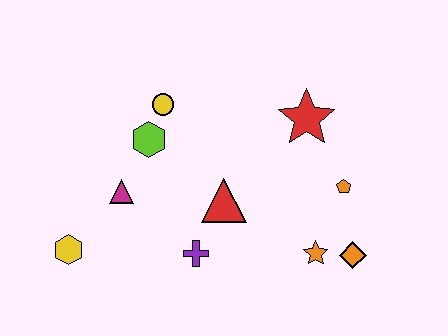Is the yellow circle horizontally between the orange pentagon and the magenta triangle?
Yes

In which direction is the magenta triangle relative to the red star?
The magenta triangle is to the left of the red star.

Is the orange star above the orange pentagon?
No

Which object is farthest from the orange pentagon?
The yellow hexagon is farthest from the orange pentagon.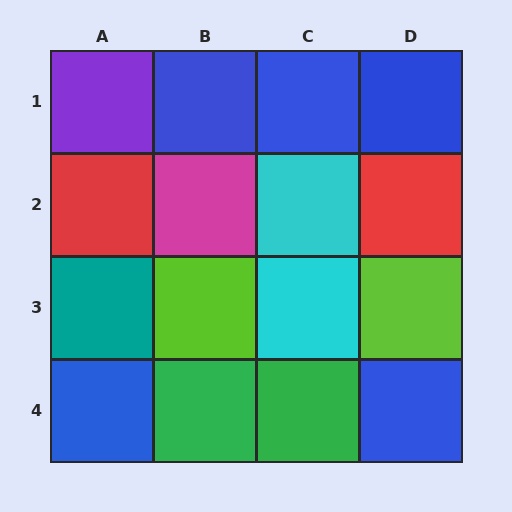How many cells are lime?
2 cells are lime.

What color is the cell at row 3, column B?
Lime.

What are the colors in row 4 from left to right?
Blue, green, green, blue.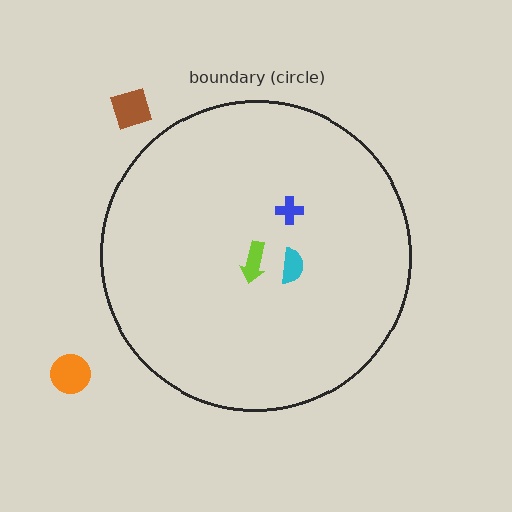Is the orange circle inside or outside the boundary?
Outside.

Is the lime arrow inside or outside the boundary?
Inside.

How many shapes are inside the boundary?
3 inside, 2 outside.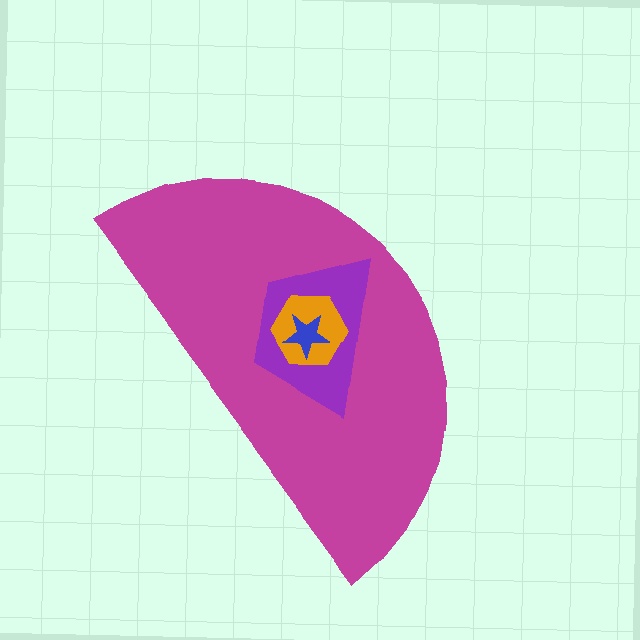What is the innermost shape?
The blue star.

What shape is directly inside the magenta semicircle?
The purple trapezoid.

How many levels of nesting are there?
4.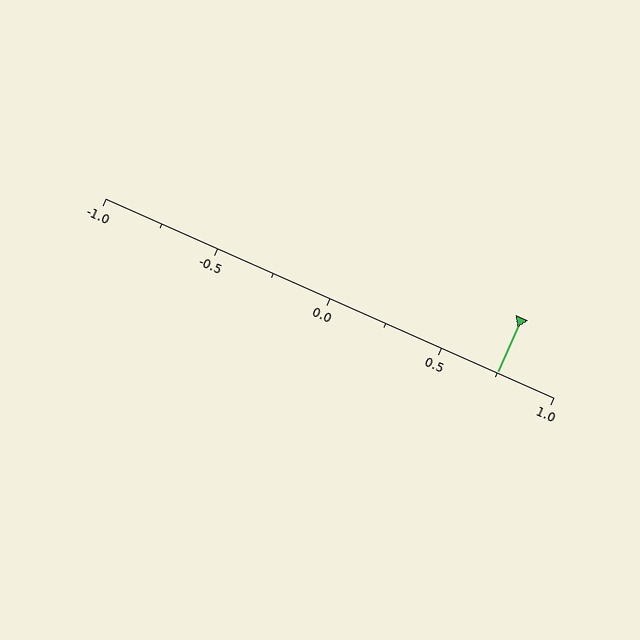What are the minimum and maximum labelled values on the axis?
The axis runs from -1.0 to 1.0.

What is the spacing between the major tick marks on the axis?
The major ticks are spaced 0.5 apart.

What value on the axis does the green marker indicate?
The marker indicates approximately 0.75.